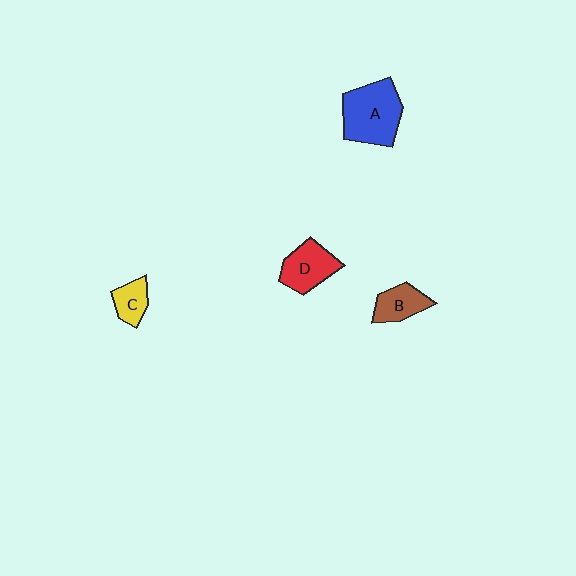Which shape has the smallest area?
Shape C (yellow).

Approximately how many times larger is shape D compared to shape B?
Approximately 1.3 times.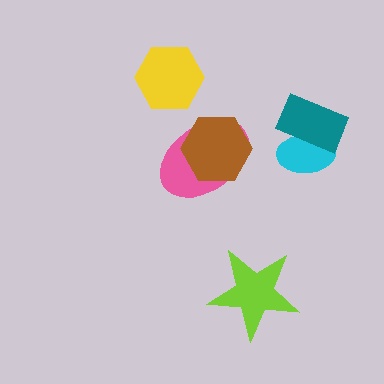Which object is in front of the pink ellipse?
The brown hexagon is in front of the pink ellipse.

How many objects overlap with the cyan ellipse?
1 object overlaps with the cyan ellipse.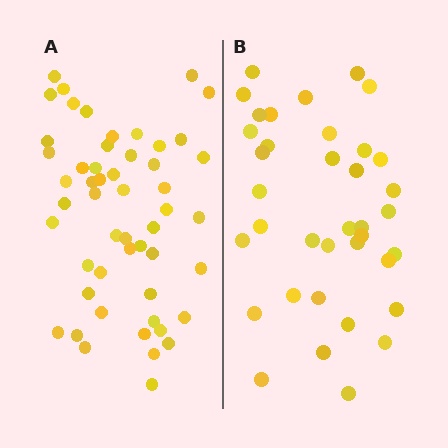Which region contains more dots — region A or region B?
Region A (the left region) has more dots.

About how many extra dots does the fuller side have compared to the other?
Region A has approximately 15 more dots than region B.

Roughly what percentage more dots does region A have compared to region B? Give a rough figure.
About 40% more.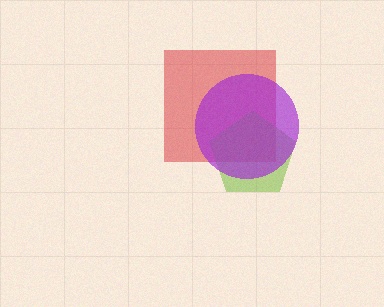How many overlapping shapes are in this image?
There are 3 overlapping shapes in the image.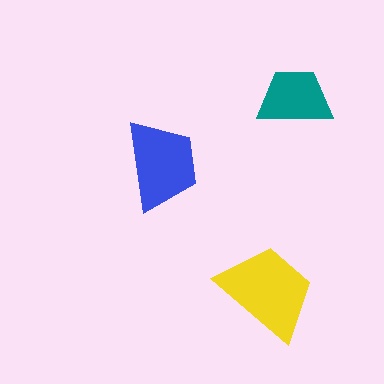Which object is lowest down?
The yellow trapezoid is bottommost.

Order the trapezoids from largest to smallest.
the yellow one, the blue one, the teal one.